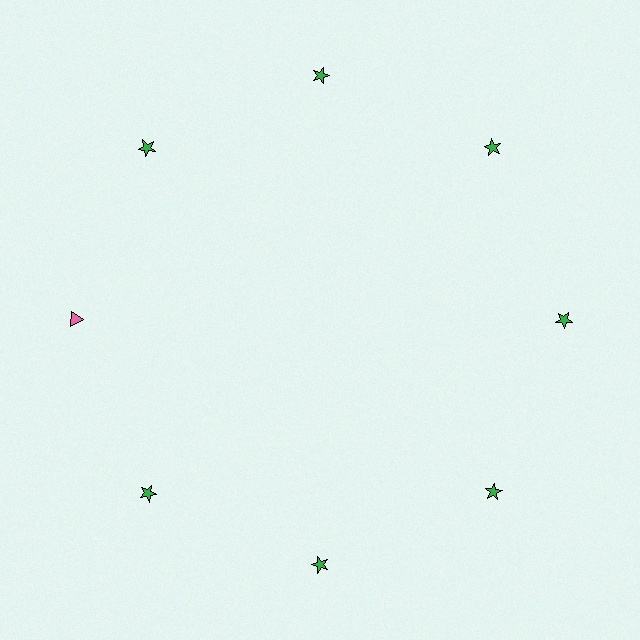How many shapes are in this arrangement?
There are 8 shapes arranged in a ring pattern.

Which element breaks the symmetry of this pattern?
The pink triangle at roughly the 9 o'clock position breaks the symmetry. All other shapes are green stars.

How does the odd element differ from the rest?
It differs in both color (pink instead of green) and shape (triangle instead of star).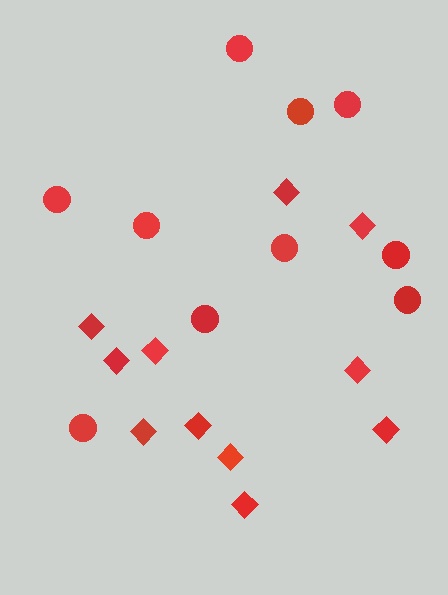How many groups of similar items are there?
There are 2 groups: one group of diamonds (11) and one group of circles (10).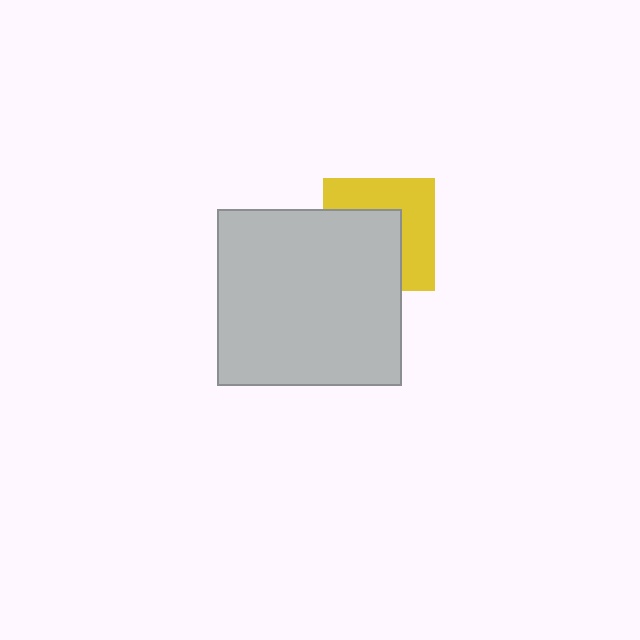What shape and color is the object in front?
The object in front is a light gray rectangle.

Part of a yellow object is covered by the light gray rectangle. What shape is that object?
It is a square.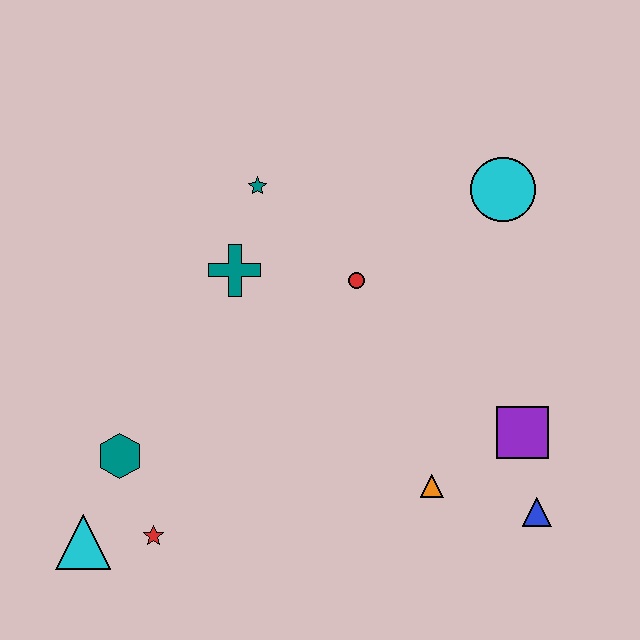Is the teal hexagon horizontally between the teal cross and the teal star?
No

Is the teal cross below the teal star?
Yes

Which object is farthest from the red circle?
The cyan triangle is farthest from the red circle.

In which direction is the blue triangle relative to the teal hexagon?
The blue triangle is to the right of the teal hexagon.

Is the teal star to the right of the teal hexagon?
Yes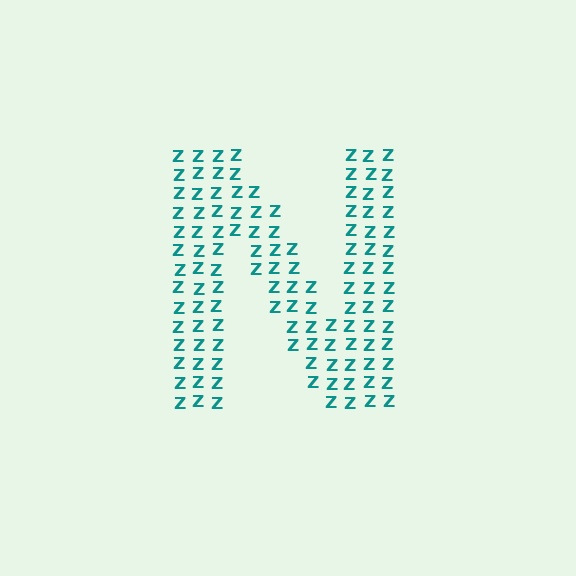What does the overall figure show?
The overall figure shows the letter N.